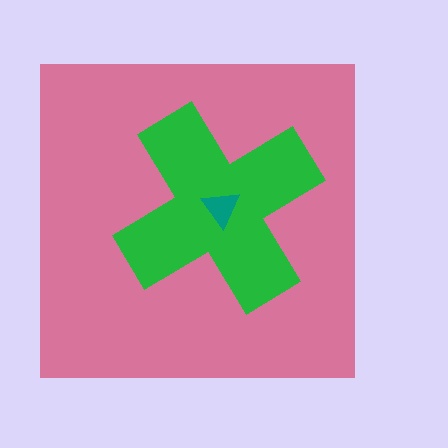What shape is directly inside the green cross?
The teal triangle.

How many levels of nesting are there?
3.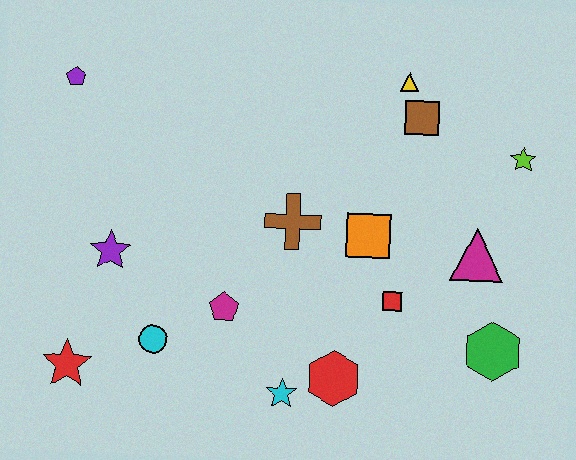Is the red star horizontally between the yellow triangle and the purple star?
No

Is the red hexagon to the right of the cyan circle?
Yes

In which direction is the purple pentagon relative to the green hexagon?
The purple pentagon is to the left of the green hexagon.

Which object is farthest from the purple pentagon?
The green hexagon is farthest from the purple pentagon.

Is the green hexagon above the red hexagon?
Yes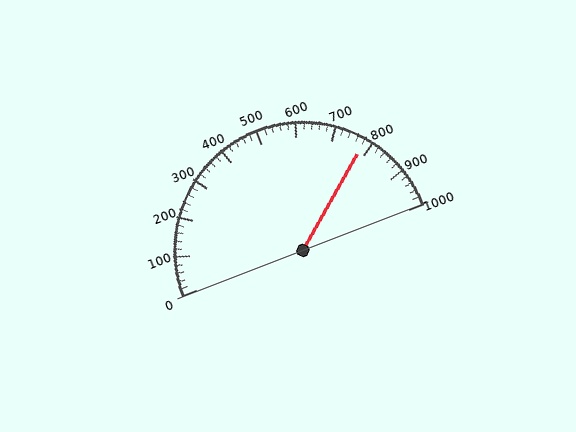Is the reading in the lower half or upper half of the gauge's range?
The reading is in the upper half of the range (0 to 1000).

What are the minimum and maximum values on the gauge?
The gauge ranges from 0 to 1000.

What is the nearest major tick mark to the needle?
The nearest major tick mark is 800.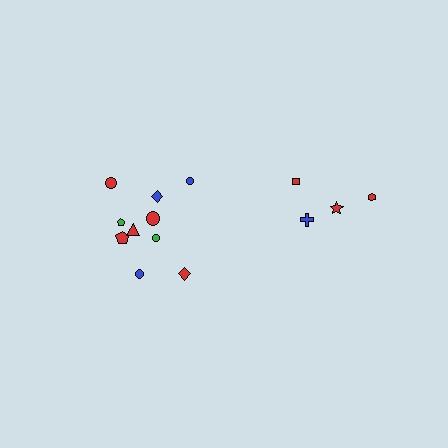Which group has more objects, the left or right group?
The left group.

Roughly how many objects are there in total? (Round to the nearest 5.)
Roughly 15 objects in total.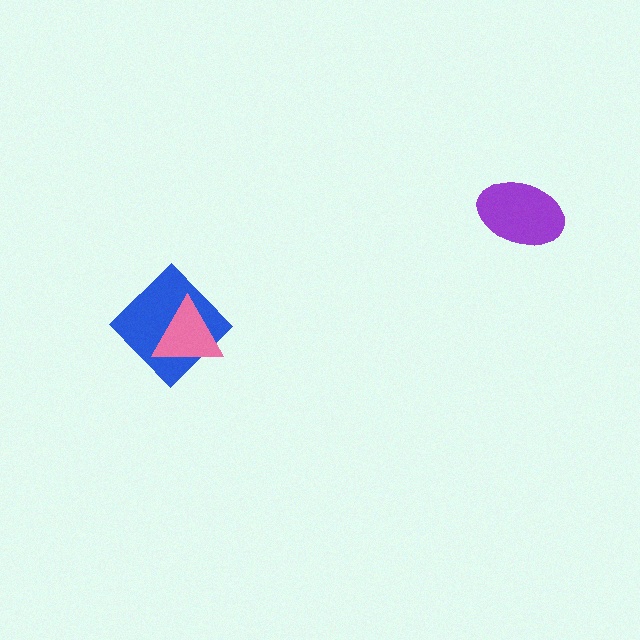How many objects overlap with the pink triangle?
1 object overlaps with the pink triangle.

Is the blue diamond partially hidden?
Yes, it is partially covered by another shape.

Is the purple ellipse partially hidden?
No, no other shape covers it.